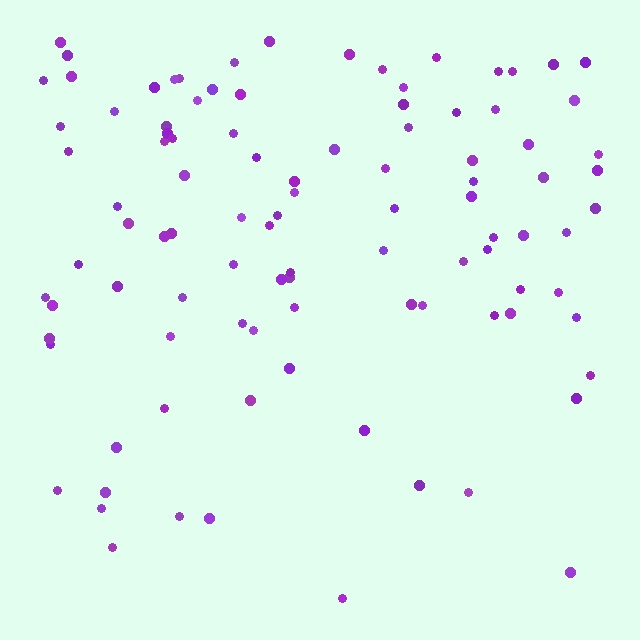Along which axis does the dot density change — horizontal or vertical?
Vertical.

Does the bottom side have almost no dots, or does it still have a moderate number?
Still a moderate number, just noticeably fewer than the top.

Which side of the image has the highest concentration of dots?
The top.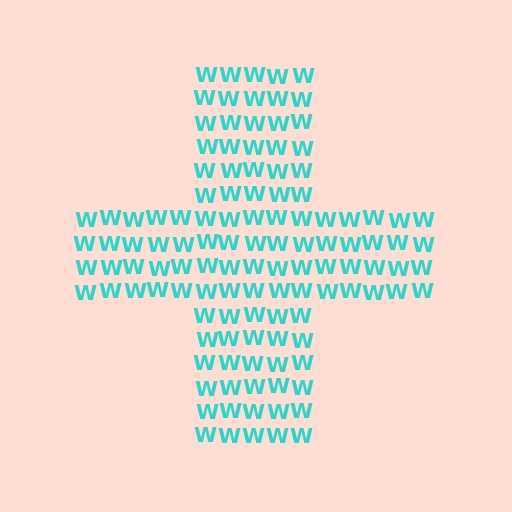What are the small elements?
The small elements are letter W's.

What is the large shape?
The large shape is a cross.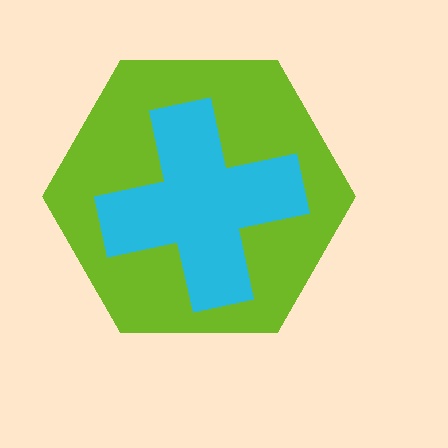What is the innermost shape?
The cyan cross.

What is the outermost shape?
The lime hexagon.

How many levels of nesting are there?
2.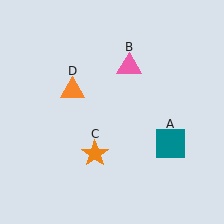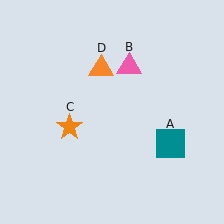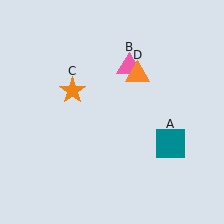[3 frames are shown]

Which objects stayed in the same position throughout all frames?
Teal square (object A) and pink triangle (object B) remained stationary.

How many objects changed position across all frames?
2 objects changed position: orange star (object C), orange triangle (object D).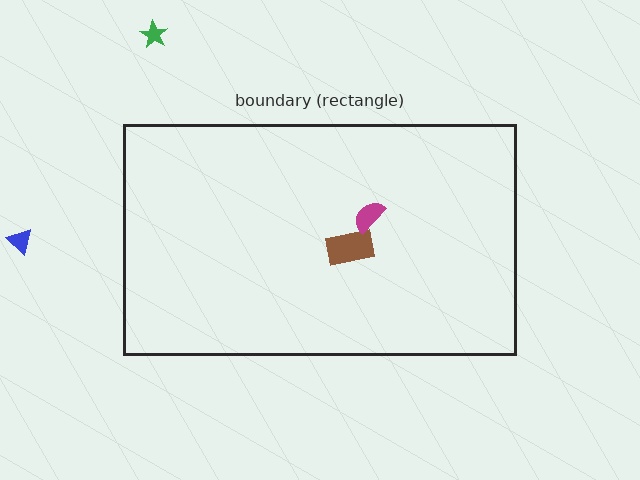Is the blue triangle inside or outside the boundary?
Outside.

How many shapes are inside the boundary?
2 inside, 2 outside.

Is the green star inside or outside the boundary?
Outside.